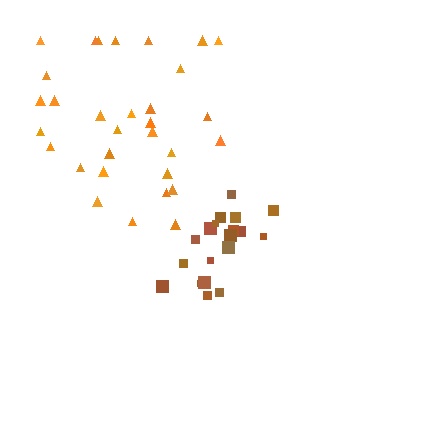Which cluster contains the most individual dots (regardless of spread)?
Orange (31).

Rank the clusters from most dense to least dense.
brown, orange.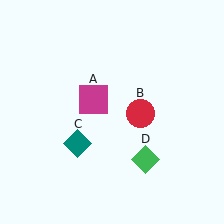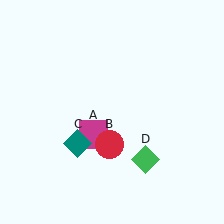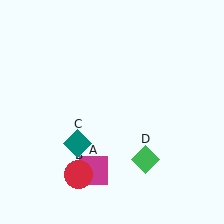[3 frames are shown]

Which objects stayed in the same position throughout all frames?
Teal diamond (object C) and green diamond (object D) remained stationary.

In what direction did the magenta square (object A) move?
The magenta square (object A) moved down.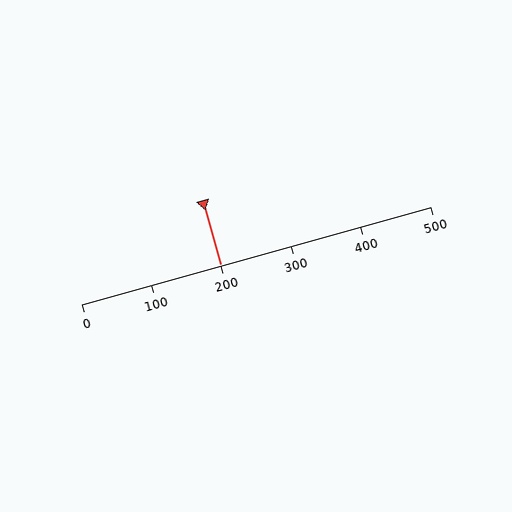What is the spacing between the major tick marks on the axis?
The major ticks are spaced 100 apart.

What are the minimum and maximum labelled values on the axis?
The axis runs from 0 to 500.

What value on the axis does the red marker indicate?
The marker indicates approximately 200.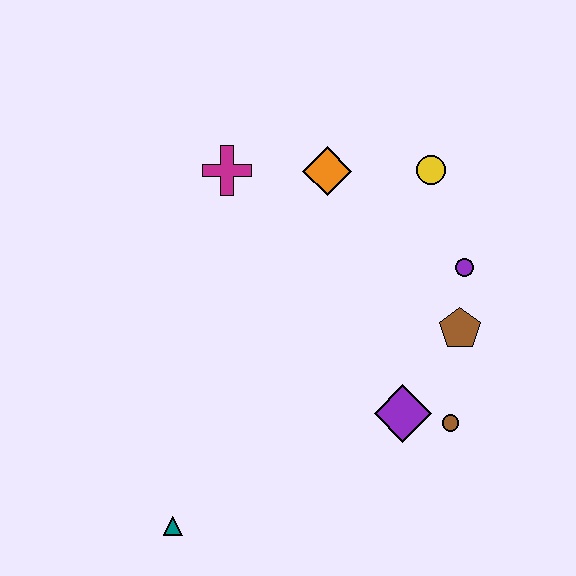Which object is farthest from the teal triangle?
The yellow circle is farthest from the teal triangle.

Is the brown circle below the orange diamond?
Yes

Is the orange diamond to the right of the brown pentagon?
No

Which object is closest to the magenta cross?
The orange diamond is closest to the magenta cross.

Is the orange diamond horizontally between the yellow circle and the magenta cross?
Yes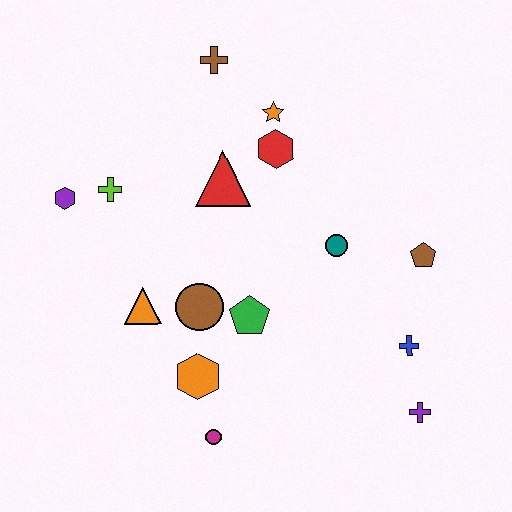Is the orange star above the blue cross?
Yes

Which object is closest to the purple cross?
The blue cross is closest to the purple cross.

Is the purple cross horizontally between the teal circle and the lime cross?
No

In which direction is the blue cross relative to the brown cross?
The blue cross is below the brown cross.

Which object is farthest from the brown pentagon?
The purple hexagon is farthest from the brown pentagon.